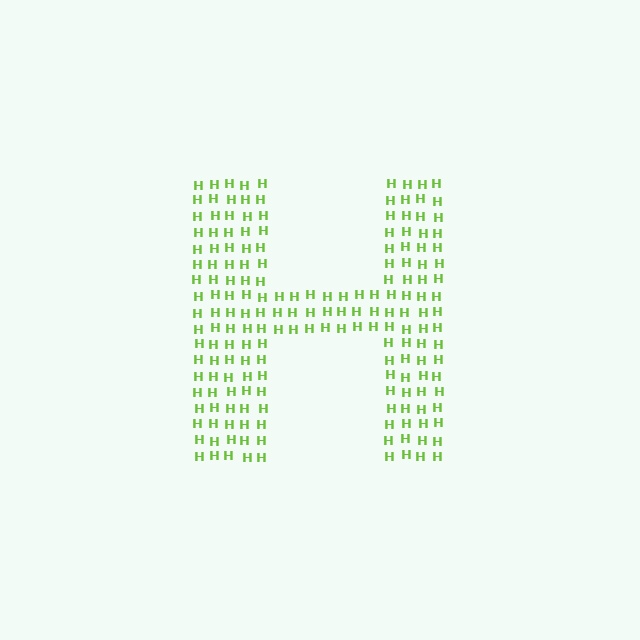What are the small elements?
The small elements are letter H's.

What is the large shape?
The large shape is the letter H.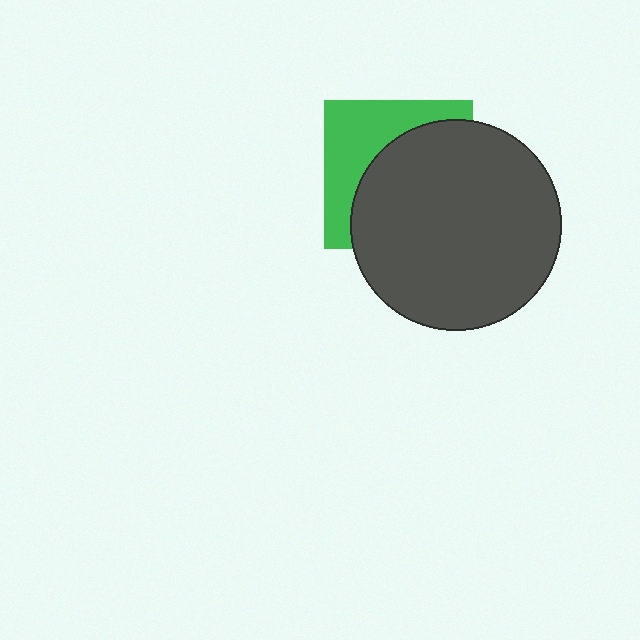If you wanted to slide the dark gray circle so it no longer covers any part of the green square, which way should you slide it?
Slide it toward the lower-right — that is the most direct way to separate the two shapes.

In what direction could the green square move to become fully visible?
The green square could move toward the upper-left. That would shift it out from behind the dark gray circle entirely.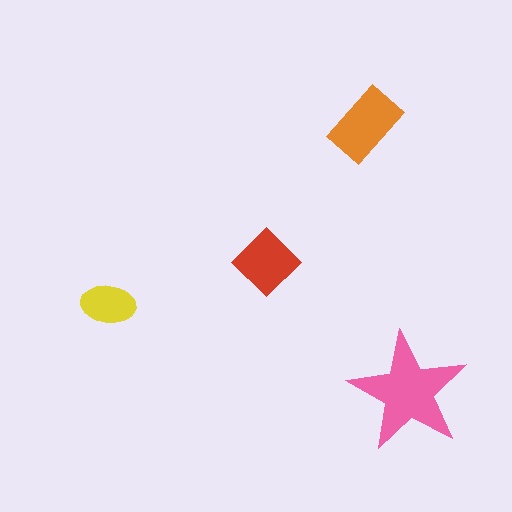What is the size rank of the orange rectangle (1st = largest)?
2nd.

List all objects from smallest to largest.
The yellow ellipse, the red diamond, the orange rectangle, the pink star.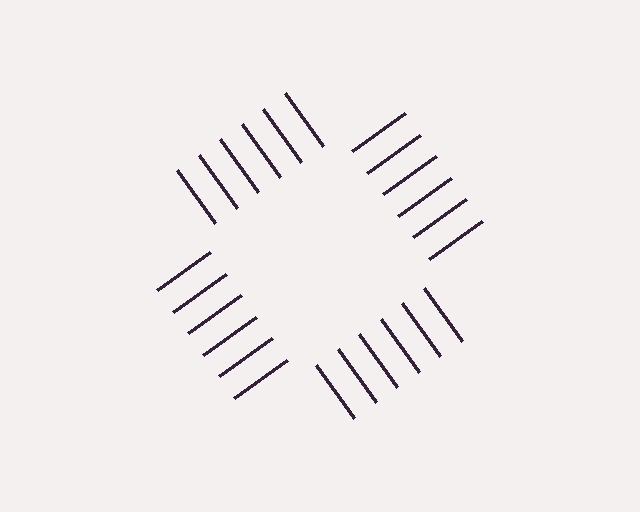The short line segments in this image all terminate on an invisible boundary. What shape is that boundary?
An illusory square — the line segments terminate on its edges but no continuous stroke is drawn.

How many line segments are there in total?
24 — 6 along each of the 4 edges.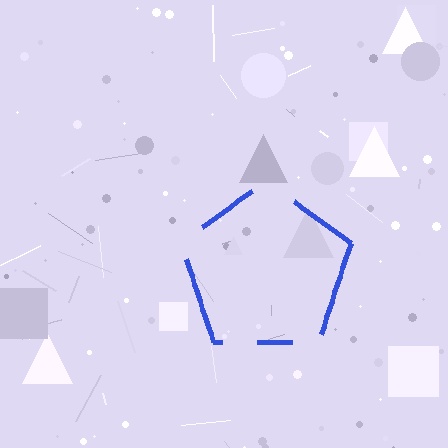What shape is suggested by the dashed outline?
The dashed outline suggests a pentagon.